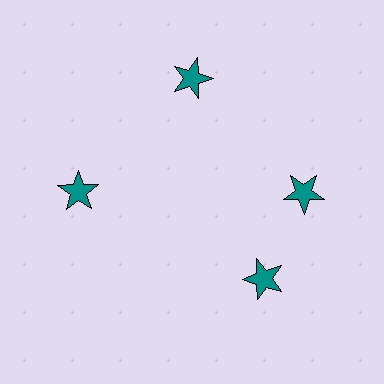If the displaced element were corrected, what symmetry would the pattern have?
It would have 4-fold rotational symmetry — the pattern would map onto itself every 90 degrees.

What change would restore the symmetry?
The symmetry would be restored by rotating it back into even spacing with its neighbors so that all 4 stars sit at equal angles and equal distance from the center.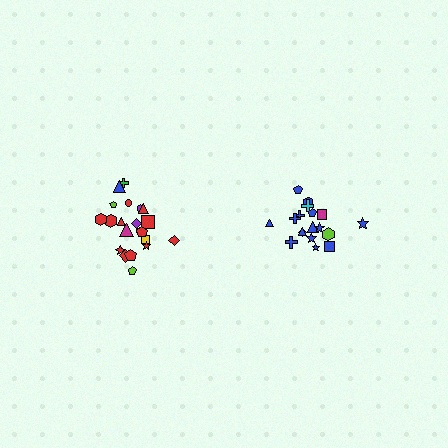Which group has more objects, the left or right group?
The left group.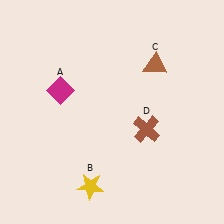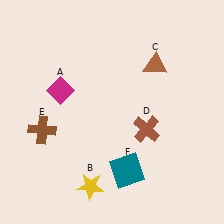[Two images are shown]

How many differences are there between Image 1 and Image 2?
There are 2 differences between the two images.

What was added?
A brown cross (E), a teal square (F) were added in Image 2.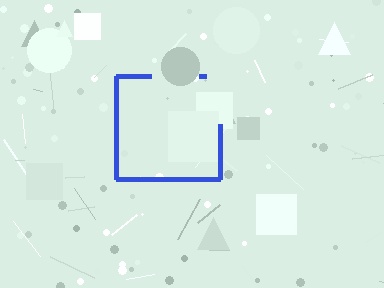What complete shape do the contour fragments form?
The contour fragments form a square.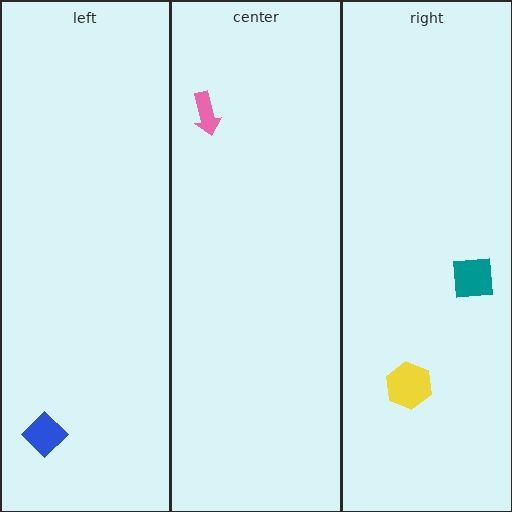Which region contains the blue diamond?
The left region.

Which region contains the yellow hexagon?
The right region.